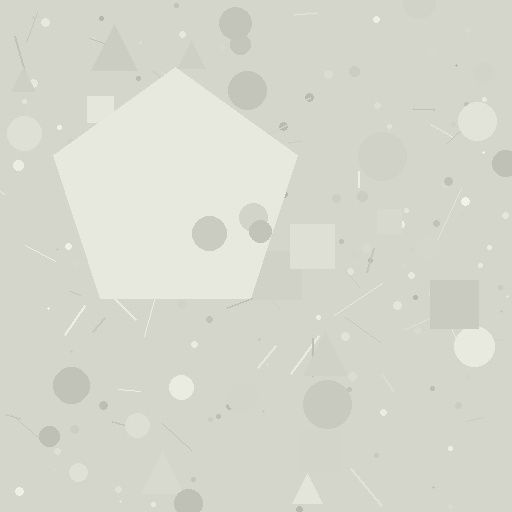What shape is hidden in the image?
A pentagon is hidden in the image.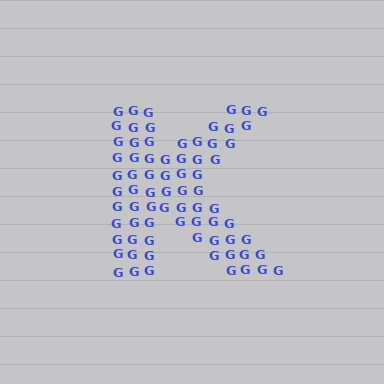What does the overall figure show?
The overall figure shows the letter K.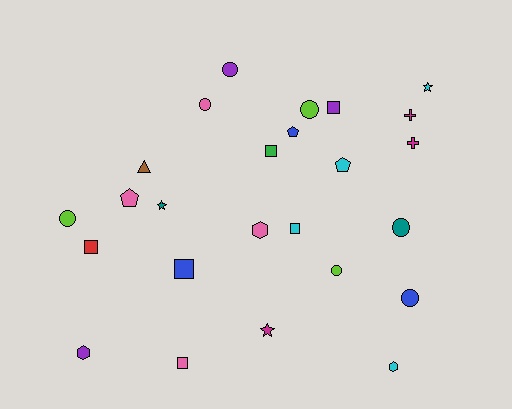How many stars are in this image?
There are 3 stars.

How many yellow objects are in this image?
There are no yellow objects.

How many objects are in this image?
There are 25 objects.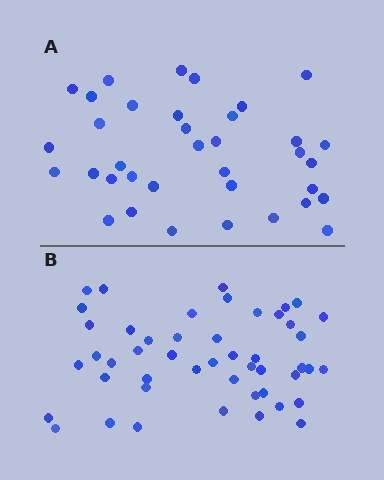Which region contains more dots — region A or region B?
Region B (the bottom region) has more dots.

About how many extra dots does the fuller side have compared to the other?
Region B has roughly 12 or so more dots than region A.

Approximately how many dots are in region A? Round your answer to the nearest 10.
About 40 dots. (The exact count is 36, which rounds to 40.)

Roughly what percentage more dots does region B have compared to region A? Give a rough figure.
About 35% more.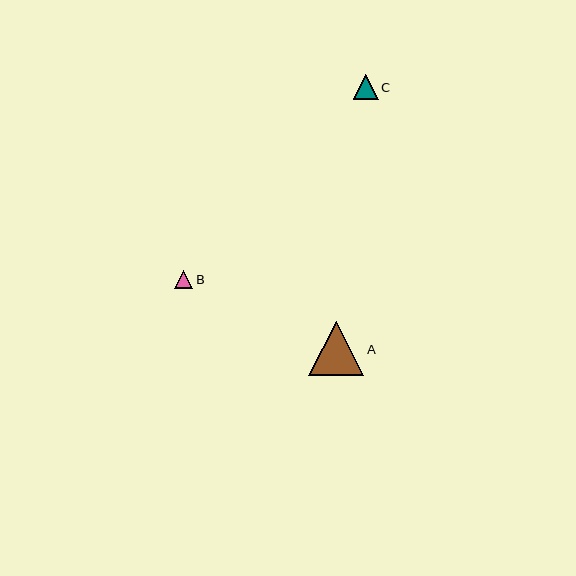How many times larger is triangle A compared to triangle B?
Triangle A is approximately 3.1 times the size of triangle B.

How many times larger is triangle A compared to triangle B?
Triangle A is approximately 3.1 times the size of triangle B.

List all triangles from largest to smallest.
From largest to smallest: A, C, B.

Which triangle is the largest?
Triangle A is the largest with a size of approximately 55 pixels.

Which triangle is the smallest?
Triangle B is the smallest with a size of approximately 18 pixels.